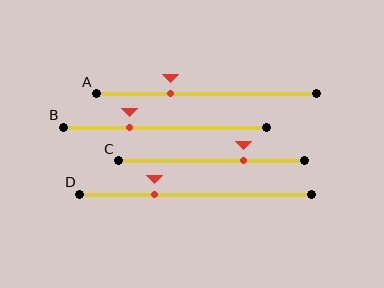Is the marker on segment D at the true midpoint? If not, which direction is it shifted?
No, the marker on segment D is shifted to the left by about 18% of the segment length.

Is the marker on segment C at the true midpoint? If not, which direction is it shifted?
No, the marker on segment C is shifted to the right by about 17% of the segment length.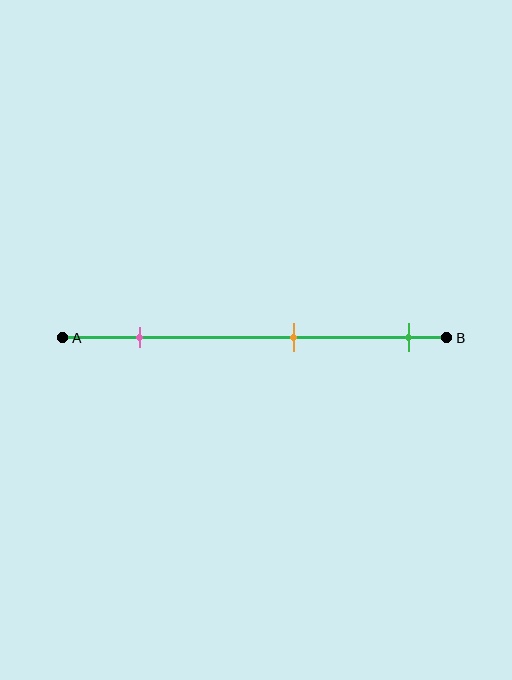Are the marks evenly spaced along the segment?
Yes, the marks are approximately evenly spaced.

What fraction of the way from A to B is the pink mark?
The pink mark is approximately 20% (0.2) of the way from A to B.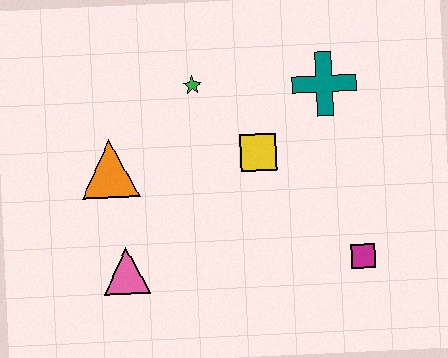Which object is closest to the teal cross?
The yellow square is closest to the teal cross.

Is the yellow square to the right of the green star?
Yes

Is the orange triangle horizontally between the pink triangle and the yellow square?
No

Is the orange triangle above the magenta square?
Yes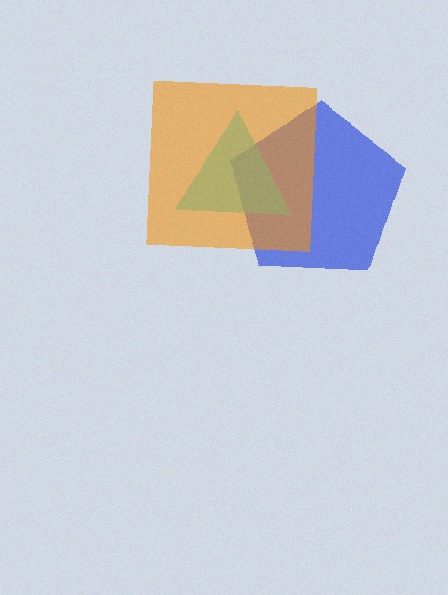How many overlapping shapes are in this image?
There are 3 overlapping shapes in the image.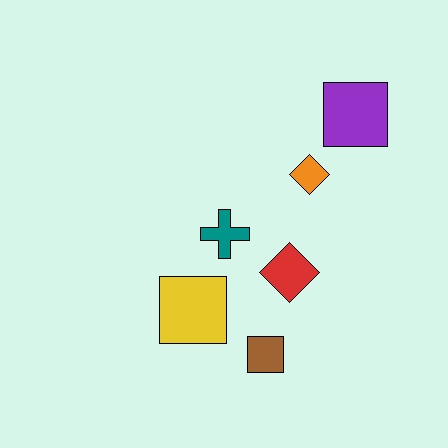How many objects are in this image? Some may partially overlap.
There are 6 objects.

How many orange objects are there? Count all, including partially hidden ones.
There is 1 orange object.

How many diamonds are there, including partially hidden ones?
There are 2 diamonds.